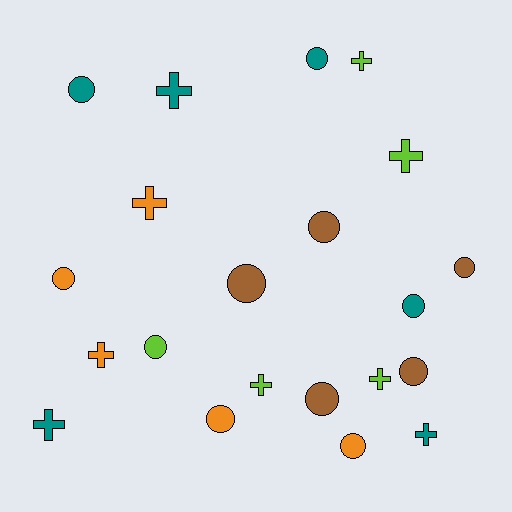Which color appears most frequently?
Teal, with 6 objects.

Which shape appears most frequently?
Circle, with 12 objects.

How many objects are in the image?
There are 21 objects.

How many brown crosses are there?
There are no brown crosses.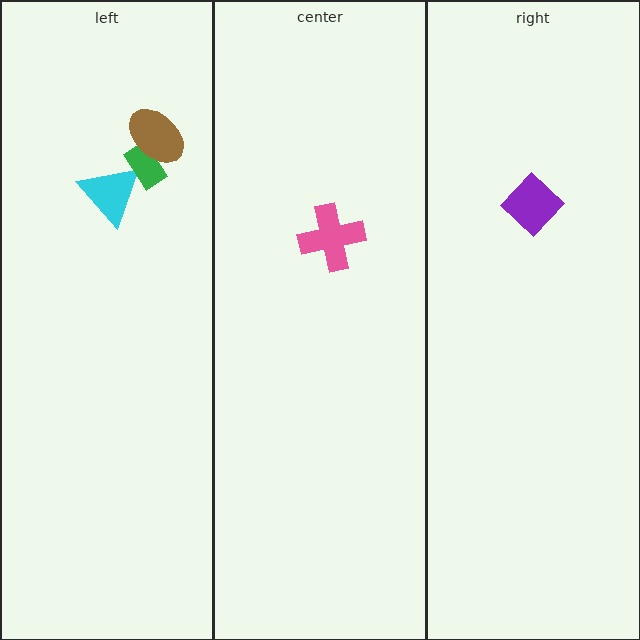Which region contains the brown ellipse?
The left region.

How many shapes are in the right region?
1.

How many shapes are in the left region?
3.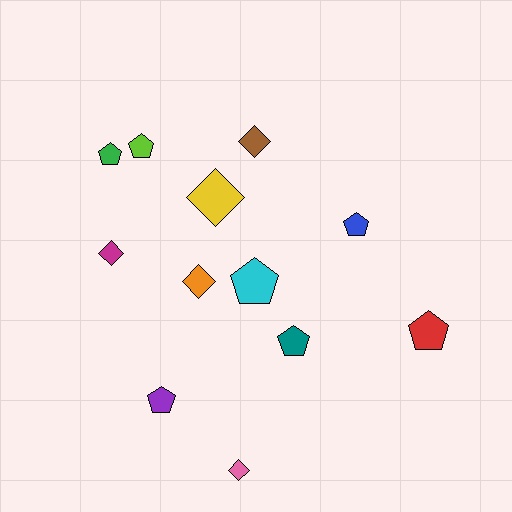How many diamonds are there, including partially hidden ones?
There are 5 diamonds.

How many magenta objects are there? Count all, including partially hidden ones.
There is 1 magenta object.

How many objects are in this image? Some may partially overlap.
There are 12 objects.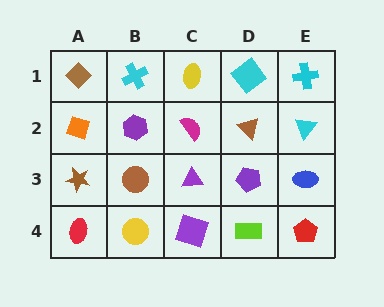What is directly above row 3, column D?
A brown triangle.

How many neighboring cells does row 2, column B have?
4.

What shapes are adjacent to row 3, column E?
A cyan triangle (row 2, column E), a red pentagon (row 4, column E), a purple pentagon (row 3, column D).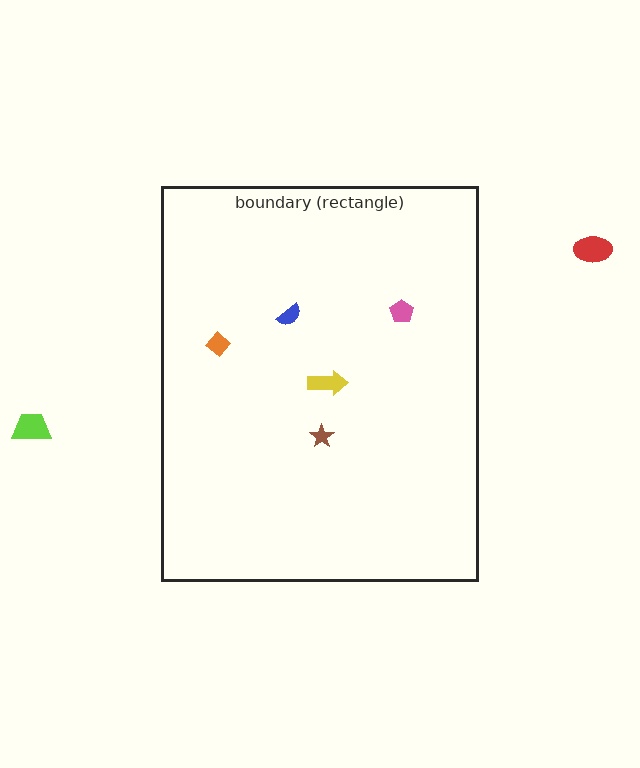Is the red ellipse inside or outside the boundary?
Outside.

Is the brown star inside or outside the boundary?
Inside.